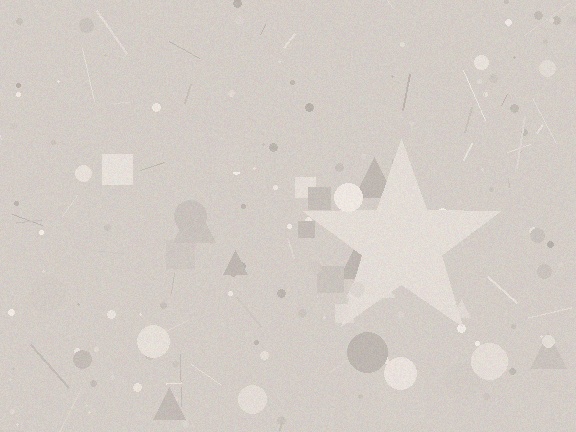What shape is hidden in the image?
A star is hidden in the image.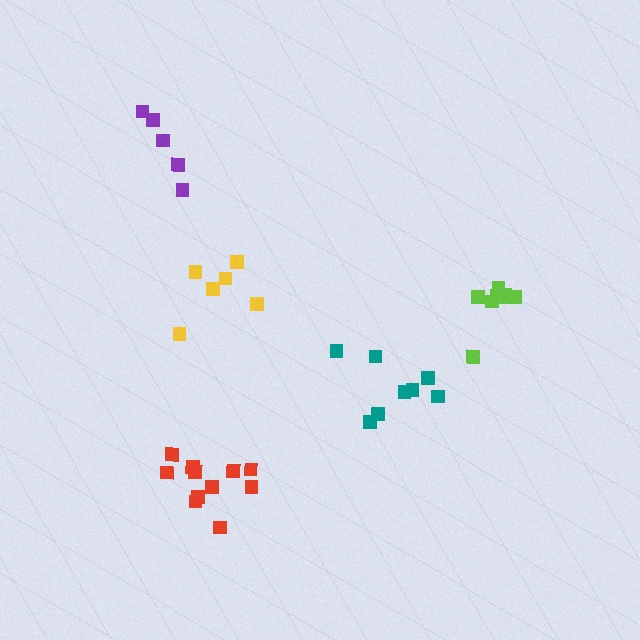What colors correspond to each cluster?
The clusters are colored: red, lime, purple, teal, yellow.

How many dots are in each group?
Group 1: 11 dots, Group 2: 8 dots, Group 3: 5 dots, Group 4: 8 dots, Group 5: 6 dots (38 total).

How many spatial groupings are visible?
There are 5 spatial groupings.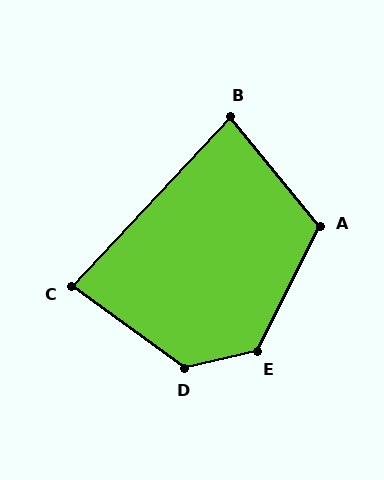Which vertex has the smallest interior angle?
B, at approximately 82 degrees.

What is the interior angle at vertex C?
Approximately 83 degrees (acute).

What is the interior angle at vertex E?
Approximately 130 degrees (obtuse).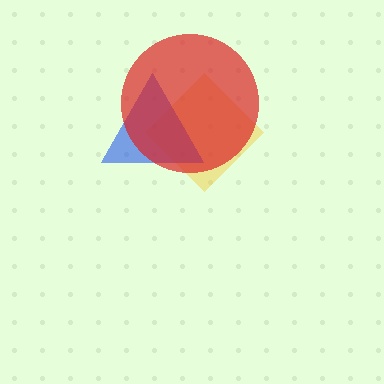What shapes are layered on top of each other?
The layered shapes are: a yellow diamond, a blue triangle, a red circle.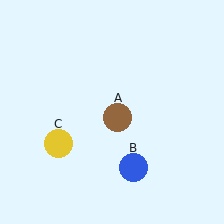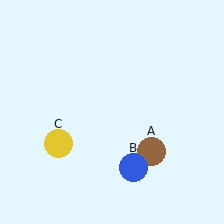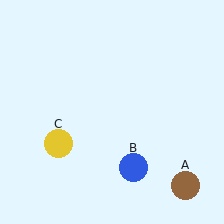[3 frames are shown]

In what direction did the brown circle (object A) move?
The brown circle (object A) moved down and to the right.